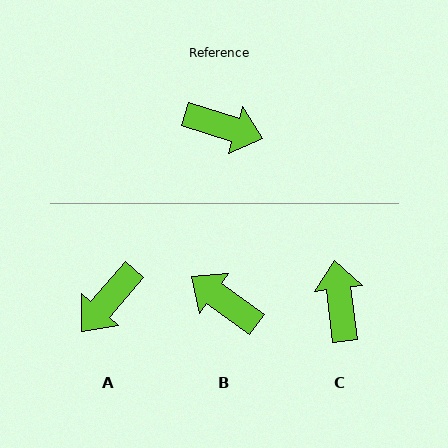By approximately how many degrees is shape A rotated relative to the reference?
Approximately 114 degrees clockwise.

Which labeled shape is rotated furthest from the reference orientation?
B, about 161 degrees away.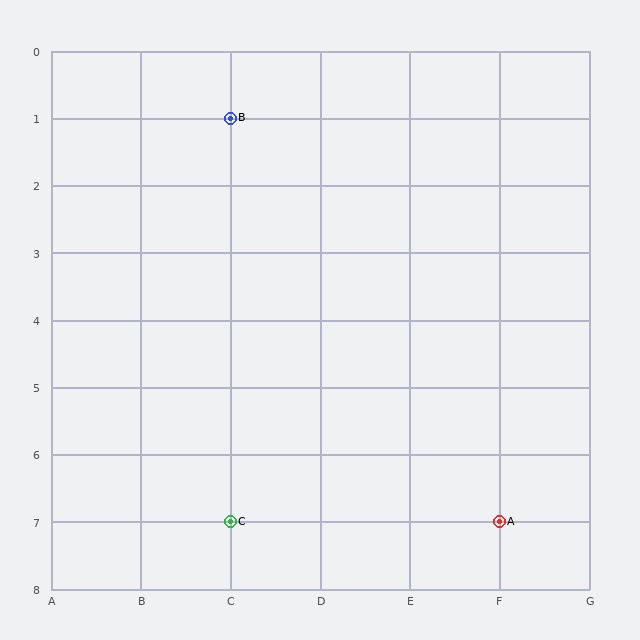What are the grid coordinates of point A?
Point A is at grid coordinates (F, 7).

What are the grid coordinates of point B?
Point B is at grid coordinates (C, 1).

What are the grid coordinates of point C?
Point C is at grid coordinates (C, 7).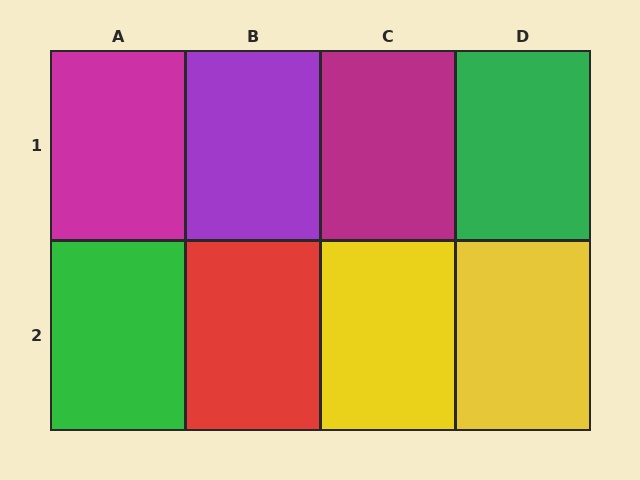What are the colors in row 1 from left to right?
Magenta, purple, magenta, green.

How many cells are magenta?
2 cells are magenta.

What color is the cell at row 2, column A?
Green.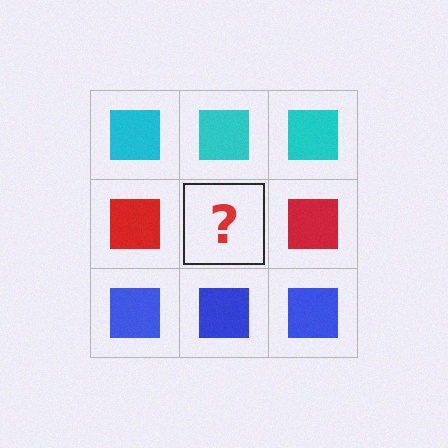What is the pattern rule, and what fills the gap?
The rule is that each row has a consistent color. The gap should be filled with a red square.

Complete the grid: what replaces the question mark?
The question mark should be replaced with a red square.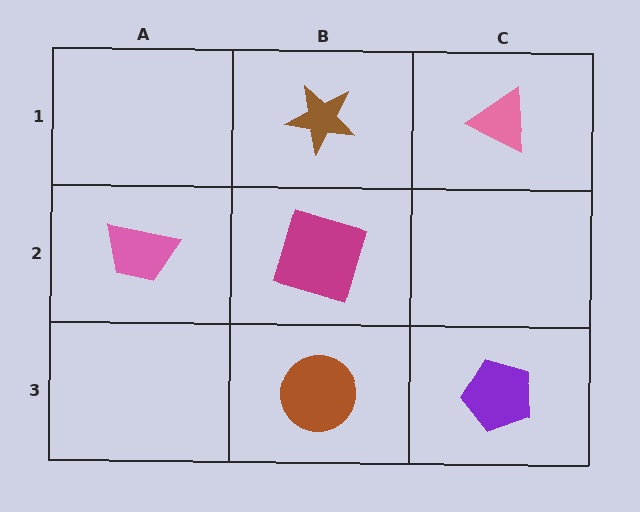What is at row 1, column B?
A brown star.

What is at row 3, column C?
A purple pentagon.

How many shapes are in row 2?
2 shapes.